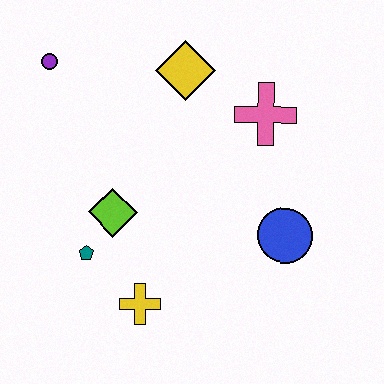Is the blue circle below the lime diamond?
Yes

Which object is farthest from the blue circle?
The purple circle is farthest from the blue circle.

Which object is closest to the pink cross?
The yellow diamond is closest to the pink cross.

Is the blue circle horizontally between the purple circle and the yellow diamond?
No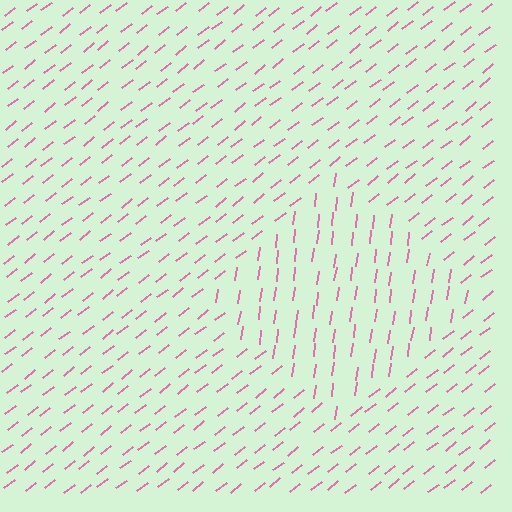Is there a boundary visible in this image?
Yes, there is a texture boundary formed by a change in line orientation.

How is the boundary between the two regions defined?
The boundary is defined purely by a change in line orientation (approximately 45 degrees difference). All lines are the same color and thickness.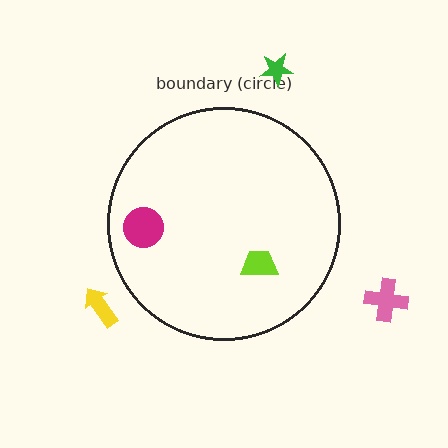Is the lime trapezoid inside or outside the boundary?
Inside.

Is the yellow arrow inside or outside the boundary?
Outside.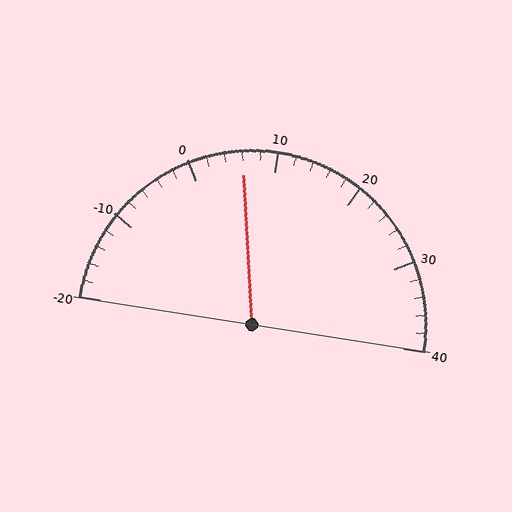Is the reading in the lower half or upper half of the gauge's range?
The reading is in the lower half of the range (-20 to 40).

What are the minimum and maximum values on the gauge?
The gauge ranges from -20 to 40.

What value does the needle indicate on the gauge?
The needle indicates approximately 6.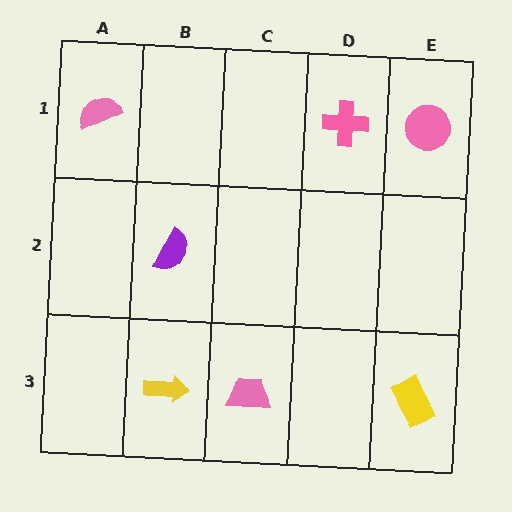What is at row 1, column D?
A pink cross.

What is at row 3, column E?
A yellow rectangle.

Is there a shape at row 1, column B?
No, that cell is empty.